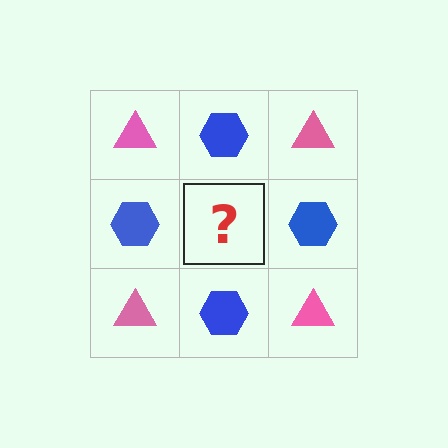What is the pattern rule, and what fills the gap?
The rule is that it alternates pink triangle and blue hexagon in a checkerboard pattern. The gap should be filled with a pink triangle.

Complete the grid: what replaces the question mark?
The question mark should be replaced with a pink triangle.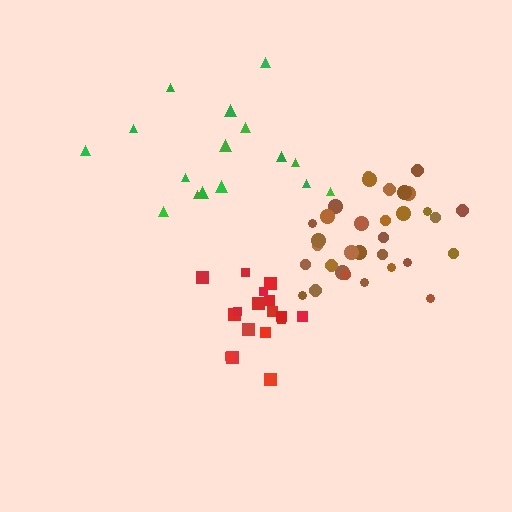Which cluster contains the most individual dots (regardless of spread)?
Brown (32).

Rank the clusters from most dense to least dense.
red, brown, green.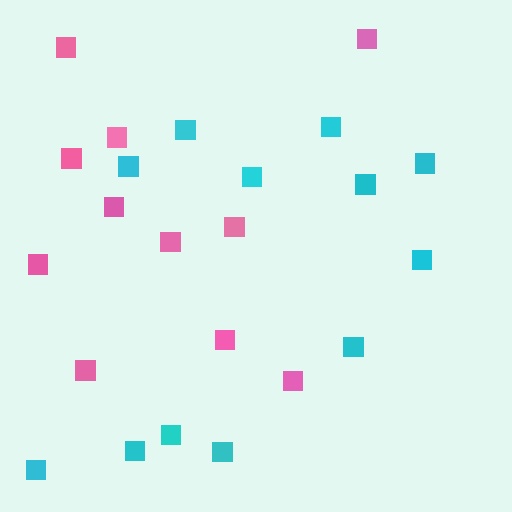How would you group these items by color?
There are 2 groups: one group of pink squares (11) and one group of cyan squares (12).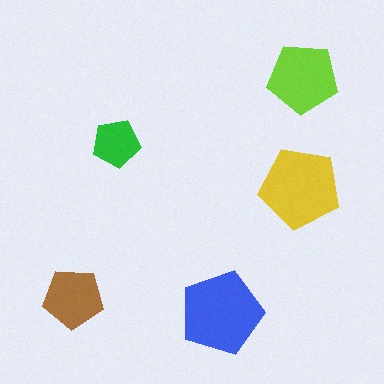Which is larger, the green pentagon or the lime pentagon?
The lime one.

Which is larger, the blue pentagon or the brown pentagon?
The blue one.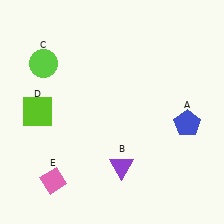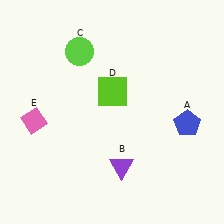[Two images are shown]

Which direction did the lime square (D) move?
The lime square (D) moved right.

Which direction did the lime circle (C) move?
The lime circle (C) moved right.